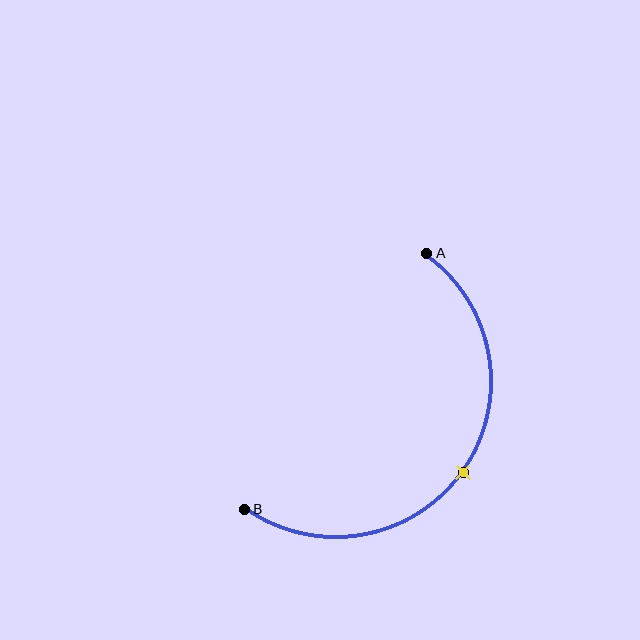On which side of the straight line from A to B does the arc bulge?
The arc bulges below and to the right of the straight line connecting A and B.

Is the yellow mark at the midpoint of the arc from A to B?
Yes. The yellow mark lies on the arc at equal arc-length from both A and B — it is the arc midpoint.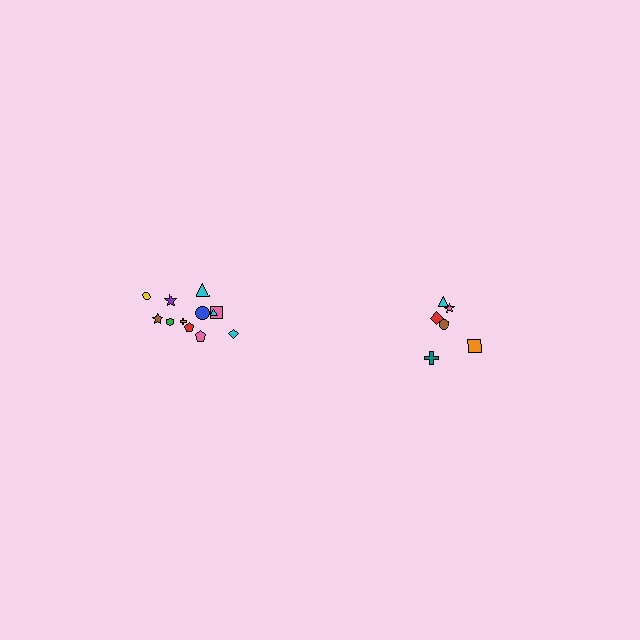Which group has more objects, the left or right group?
The left group.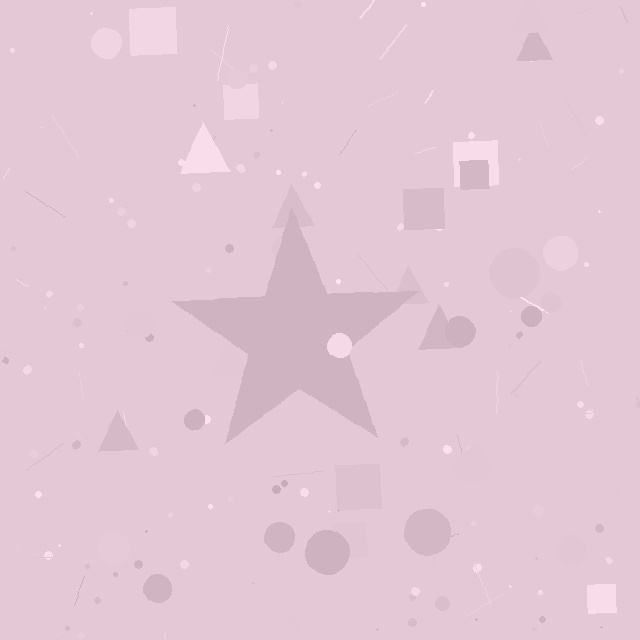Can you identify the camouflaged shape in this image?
The camouflaged shape is a star.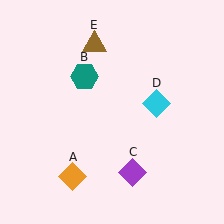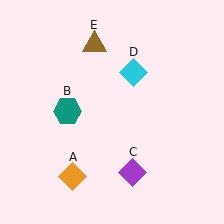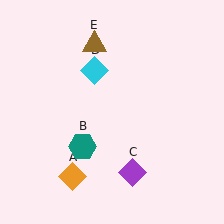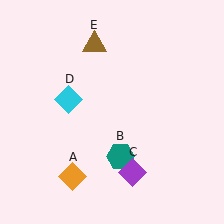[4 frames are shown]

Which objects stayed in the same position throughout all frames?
Orange diamond (object A) and purple diamond (object C) and brown triangle (object E) remained stationary.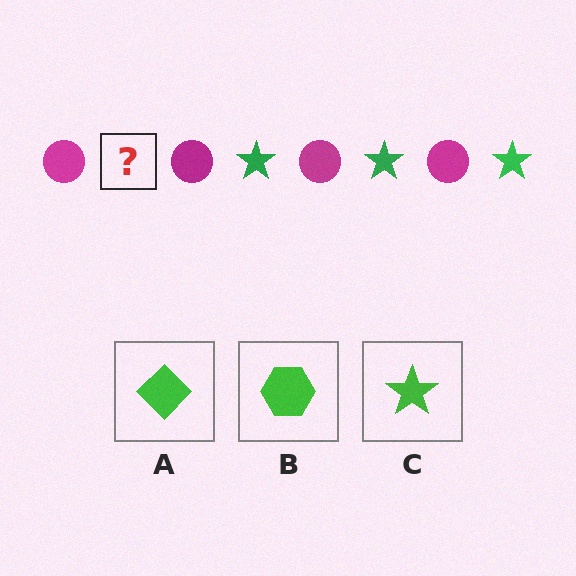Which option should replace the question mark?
Option C.